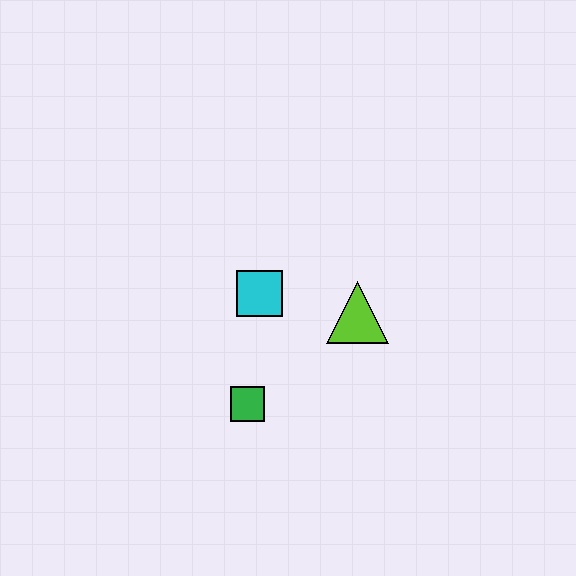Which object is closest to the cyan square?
The lime triangle is closest to the cyan square.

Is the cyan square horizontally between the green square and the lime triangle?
Yes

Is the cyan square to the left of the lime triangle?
Yes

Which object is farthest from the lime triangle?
The green square is farthest from the lime triangle.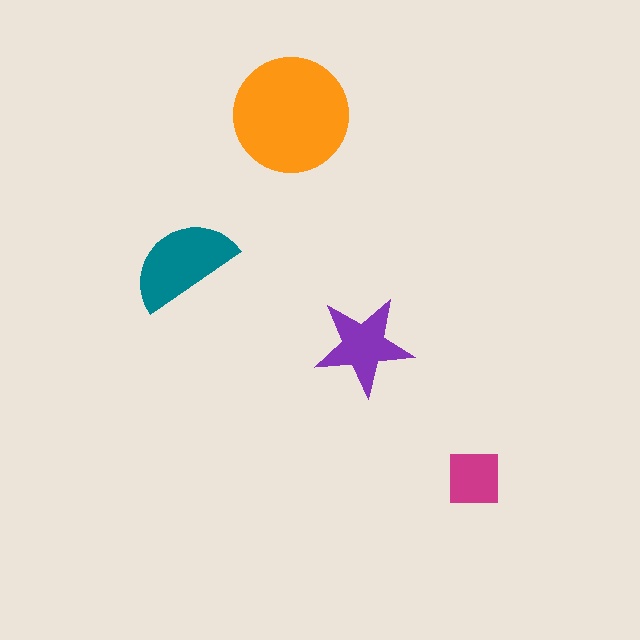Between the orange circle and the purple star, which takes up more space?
The orange circle.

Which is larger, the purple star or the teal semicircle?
The teal semicircle.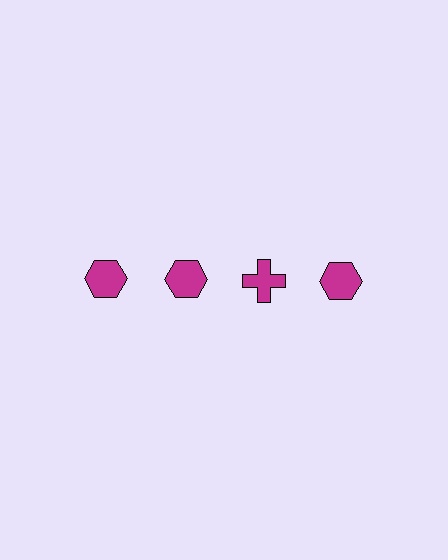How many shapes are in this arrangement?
There are 4 shapes arranged in a grid pattern.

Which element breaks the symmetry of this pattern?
The magenta cross in the top row, center column breaks the symmetry. All other shapes are magenta hexagons.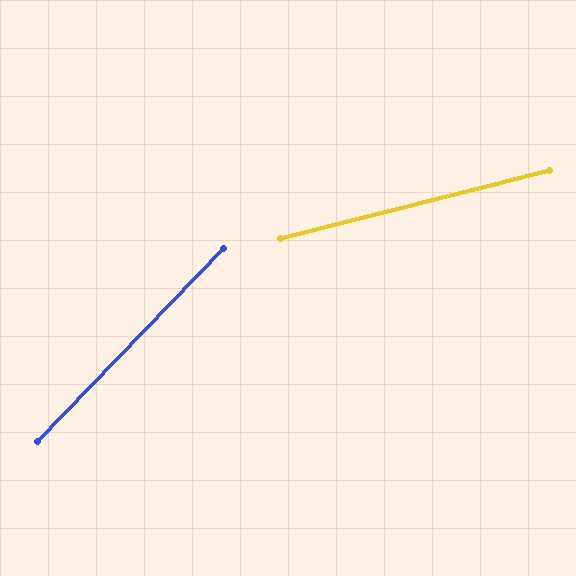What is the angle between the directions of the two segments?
Approximately 32 degrees.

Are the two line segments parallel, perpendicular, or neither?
Neither parallel nor perpendicular — they differ by about 32°.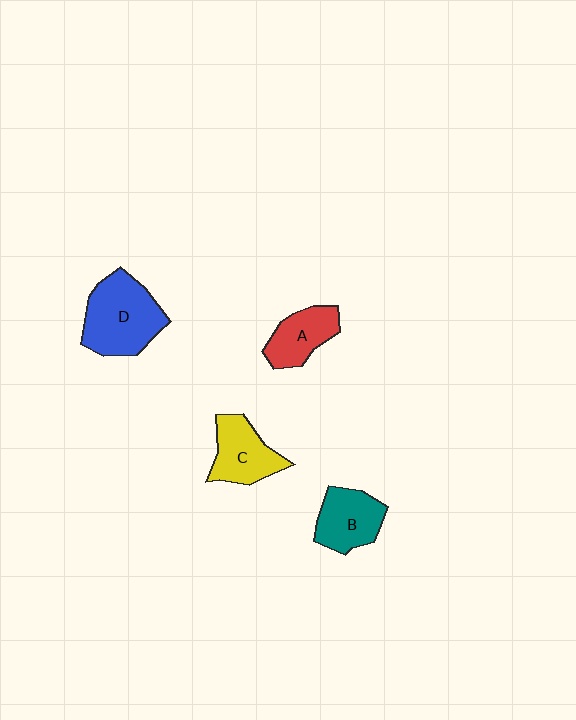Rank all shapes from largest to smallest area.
From largest to smallest: D (blue), C (yellow), B (teal), A (red).